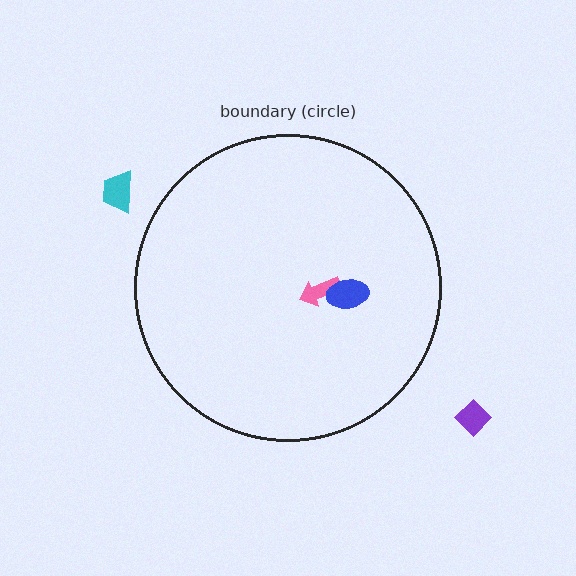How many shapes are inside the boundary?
2 inside, 2 outside.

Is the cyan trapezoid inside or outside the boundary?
Outside.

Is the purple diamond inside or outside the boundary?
Outside.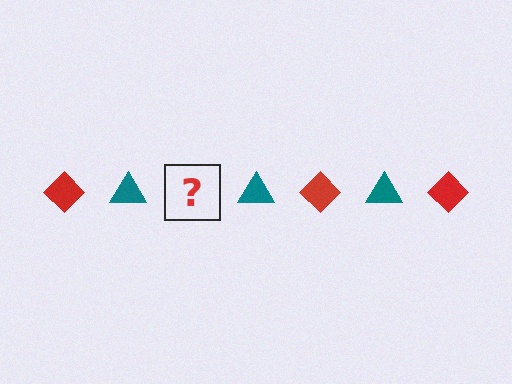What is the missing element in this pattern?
The missing element is a red diamond.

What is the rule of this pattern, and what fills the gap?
The rule is that the pattern alternates between red diamond and teal triangle. The gap should be filled with a red diamond.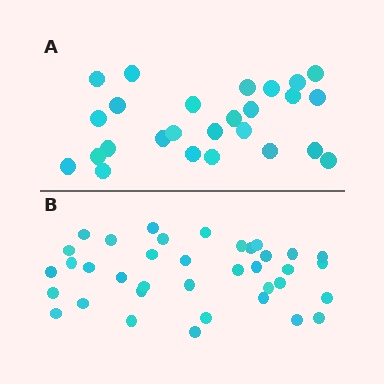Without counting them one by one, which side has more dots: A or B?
Region B (the bottom region) has more dots.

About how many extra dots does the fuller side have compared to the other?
Region B has roughly 12 or so more dots than region A.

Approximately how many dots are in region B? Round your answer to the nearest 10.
About 40 dots. (The exact count is 37, which rounds to 40.)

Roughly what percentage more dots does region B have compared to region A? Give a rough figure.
About 40% more.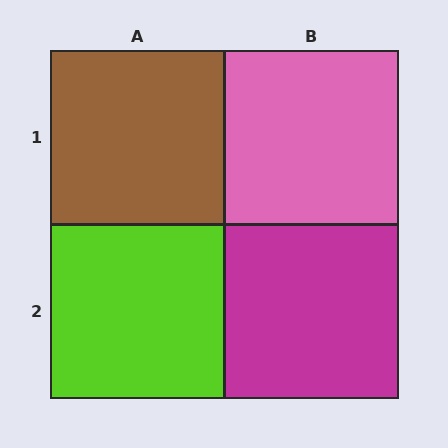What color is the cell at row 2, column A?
Lime.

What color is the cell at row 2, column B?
Magenta.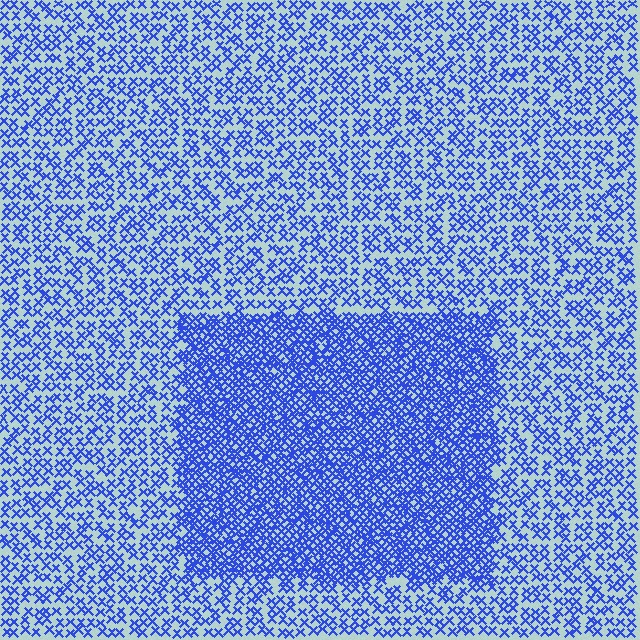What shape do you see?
I see a rectangle.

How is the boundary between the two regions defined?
The boundary is defined by a change in element density (approximately 2.2x ratio). All elements are the same color, size, and shape.